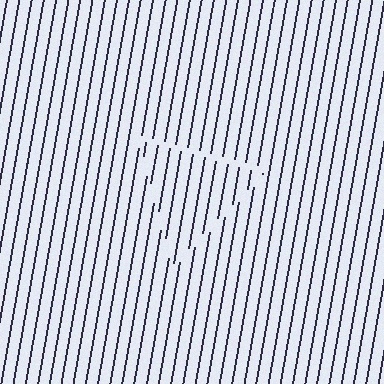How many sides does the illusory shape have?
3 sides — the line-ends trace a triangle.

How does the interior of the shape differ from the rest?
The interior of the shape contains the same grating, shifted by half a period — the contour is defined by the phase discontinuity where line-ends from the inner and outer gratings abut.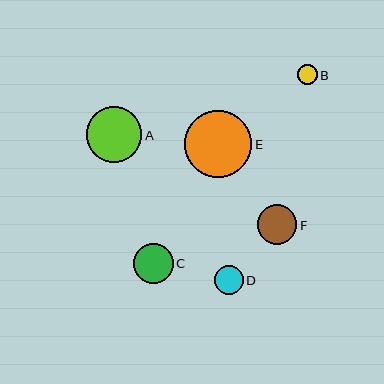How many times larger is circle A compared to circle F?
Circle A is approximately 1.4 times the size of circle F.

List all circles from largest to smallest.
From largest to smallest: E, A, C, F, D, B.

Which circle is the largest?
Circle E is the largest with a size of approximately 67 pixels.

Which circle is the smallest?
Circle B is the smallest with a size of approximately 20 pixels.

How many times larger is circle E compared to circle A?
Circle E is approximately 1.2 times the size of circle A.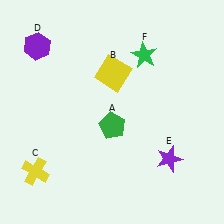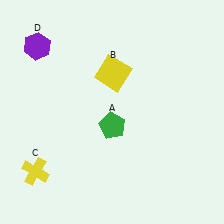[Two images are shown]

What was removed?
The green star (F), the purple star (E) were removed in Image 2.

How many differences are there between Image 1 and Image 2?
There are 2 differences between the two images.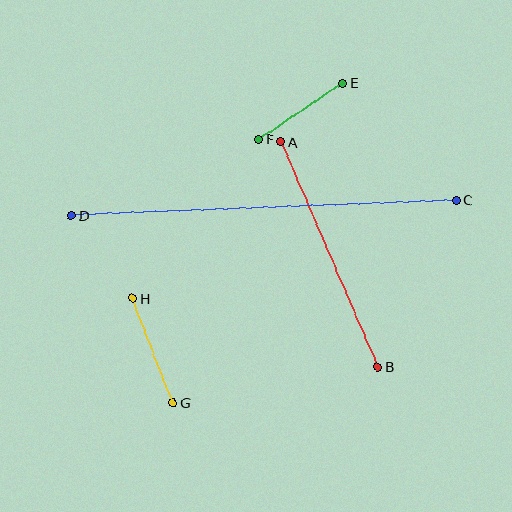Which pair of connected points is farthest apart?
Points C and D are farthest apart.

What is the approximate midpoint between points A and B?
The midpoint is at approximately (329, 254) pixels.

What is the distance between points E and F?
The distance is approximately 101 pixels.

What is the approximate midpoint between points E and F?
The midpoint is at approximately (301, 111) pixels.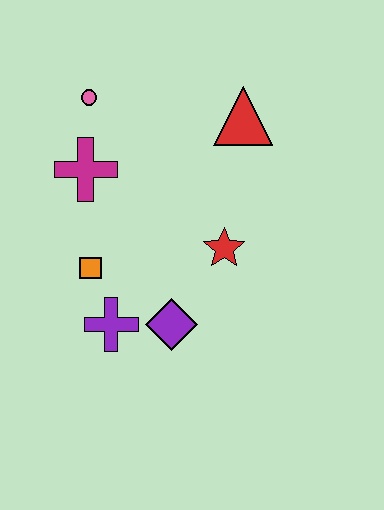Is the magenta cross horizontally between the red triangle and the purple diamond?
No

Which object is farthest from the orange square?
The red triangle is farthest from the orange square.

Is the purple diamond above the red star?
No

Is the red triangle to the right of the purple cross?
Yes